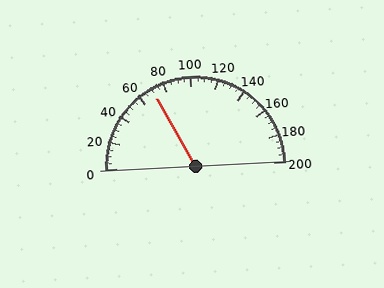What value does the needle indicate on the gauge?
The needle indicates approximately 70.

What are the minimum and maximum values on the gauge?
The gauge ranges from 0 to 200.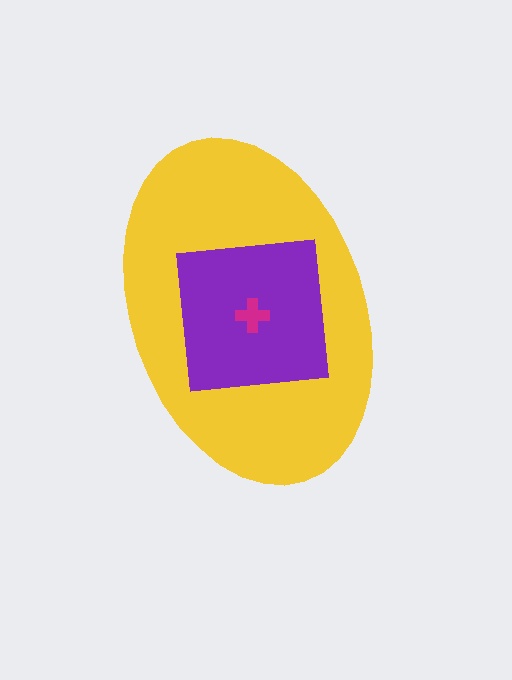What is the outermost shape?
The yellow ellipse.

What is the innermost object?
The magenta cross.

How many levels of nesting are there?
3.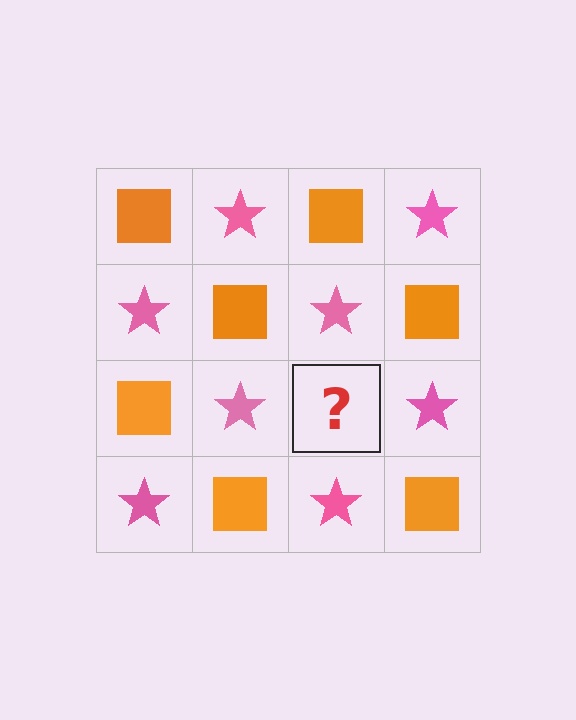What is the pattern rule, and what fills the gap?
The rule is that it alternates orange square and pink star in a checkerboard pattern. The gap should be filled with an orange square.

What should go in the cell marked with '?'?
The missing cell should contain an orange square.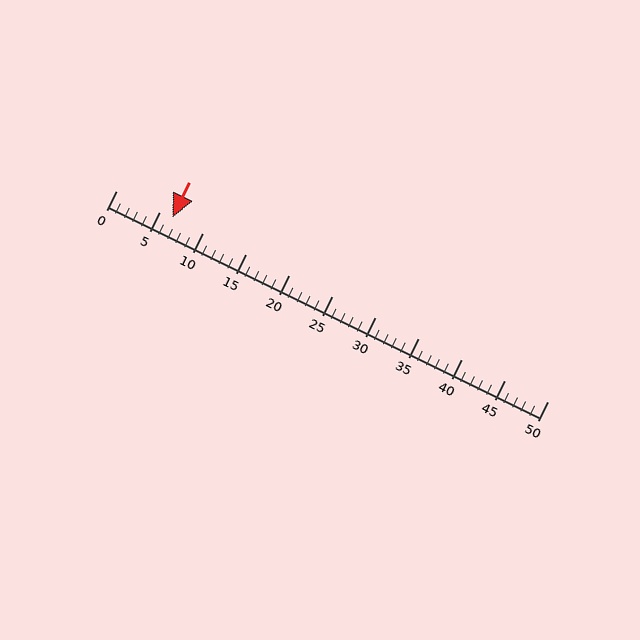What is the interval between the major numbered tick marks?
The major tick marks are spaced 5 units apart.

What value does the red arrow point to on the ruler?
The red arrow points to approximately 6.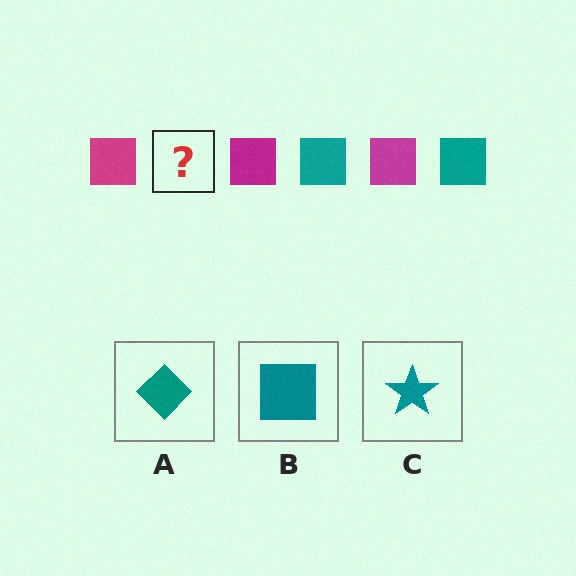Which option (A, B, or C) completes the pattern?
B.